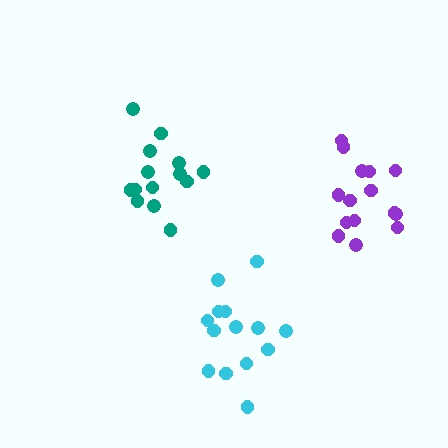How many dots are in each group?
Group 1: 14 dots, Group 2: 14 dots, Group 3: 15 dots (43 total).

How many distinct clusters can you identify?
There are 3 distinct clusters.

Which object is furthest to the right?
The purple cluster is rightmost.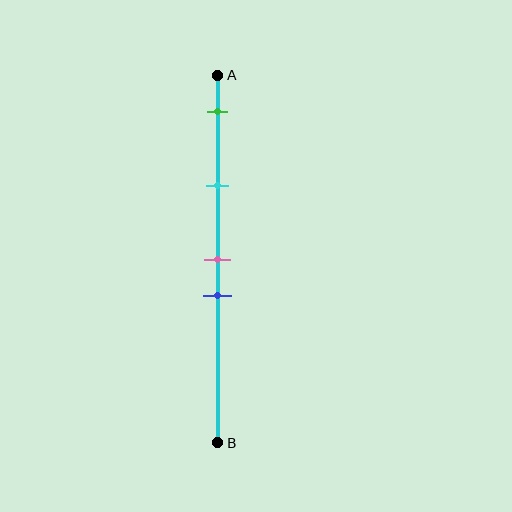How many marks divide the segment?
There are 4 marks dividing the segment.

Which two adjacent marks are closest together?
The pink and blue marks are the closest adjacent pair.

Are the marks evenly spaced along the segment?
No, the marks are not evenly spaced.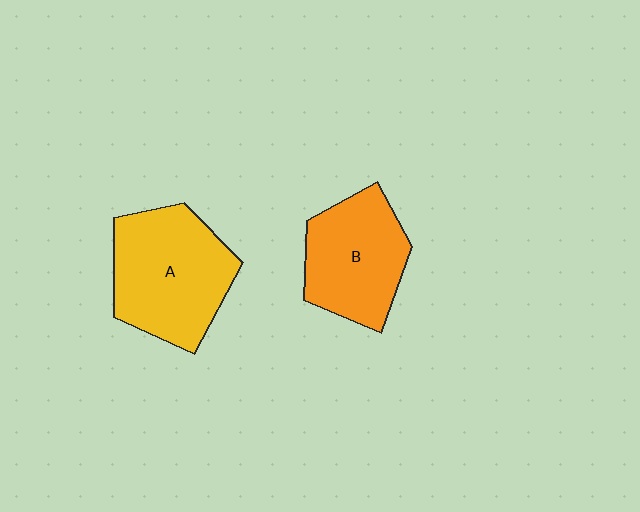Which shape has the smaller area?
Shape B (orange).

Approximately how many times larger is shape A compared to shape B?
Approximately 1.2 times.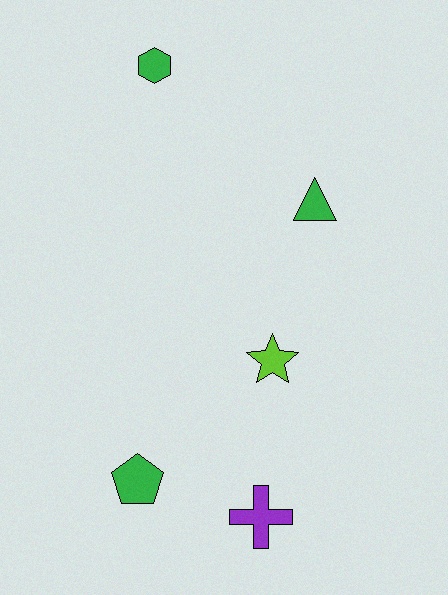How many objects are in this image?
There are 5 objects.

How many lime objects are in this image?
There is 1 lime object.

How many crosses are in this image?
There is 1 cross.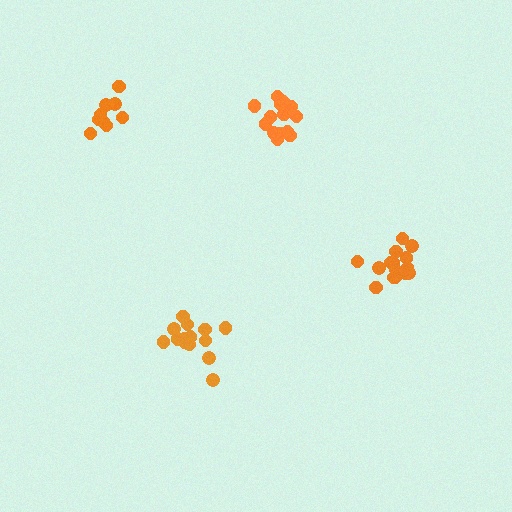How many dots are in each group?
Group 1: 15 dots, Group 2: 14 dots, Group 3: 15 dots, Group 4: 10 dots (54 total).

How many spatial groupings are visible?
There are 4 spatial groupings.